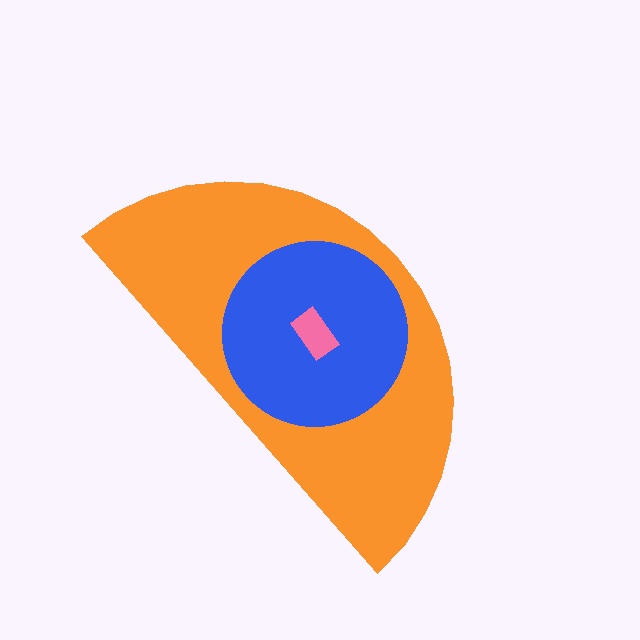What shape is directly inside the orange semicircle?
The blue circle.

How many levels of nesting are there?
3.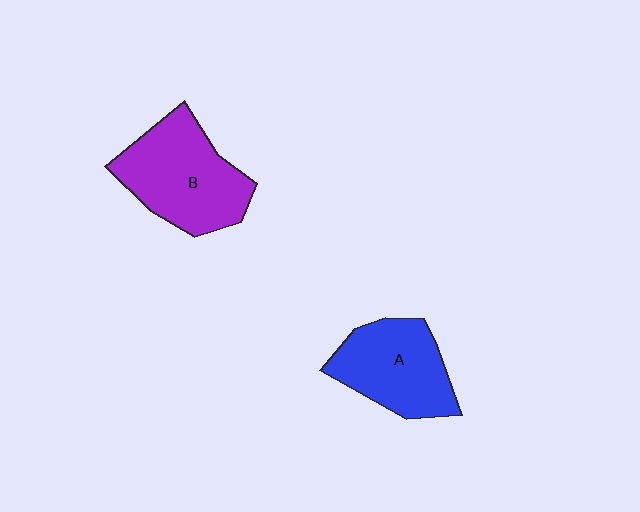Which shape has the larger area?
Shape B (purple).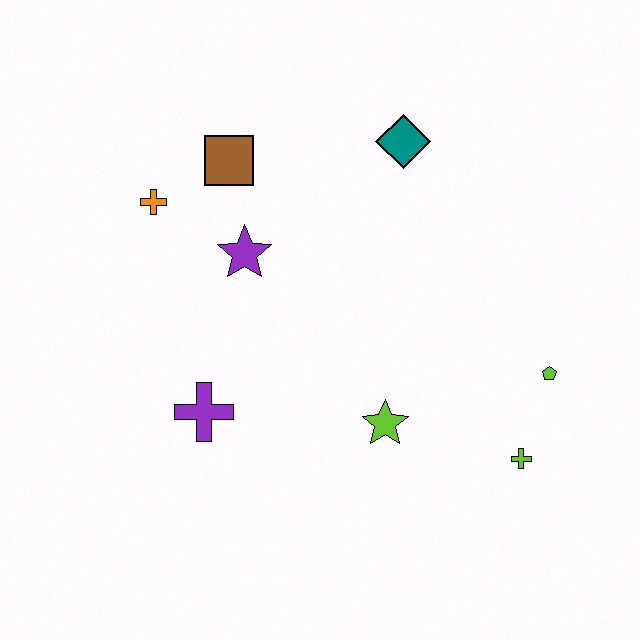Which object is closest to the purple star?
The brown square is closest to the purple star.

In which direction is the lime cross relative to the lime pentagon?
The lime cross is below the lime pentagon.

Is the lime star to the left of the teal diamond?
Yes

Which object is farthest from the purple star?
The lime cross is farthest from the purple star.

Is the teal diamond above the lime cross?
Yes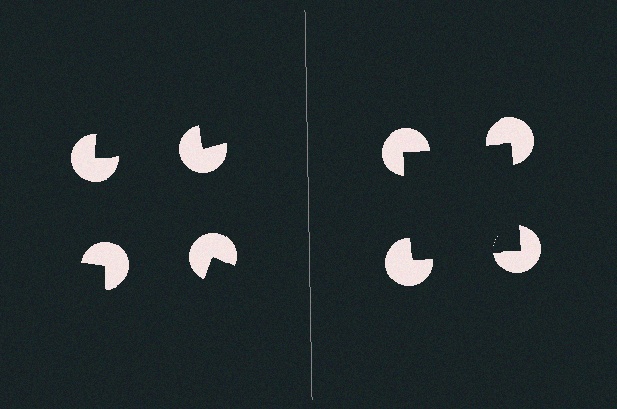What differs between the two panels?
The pac-man discs are positioned identically on both sides; only the wedge orientations differ. On the right they align to a square; on the left they are misaligned.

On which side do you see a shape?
An illusory square appears on the right side. On the left side the wedge cuts are rotated, so no coherent shape forms.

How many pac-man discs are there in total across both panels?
8 — 4 on each side.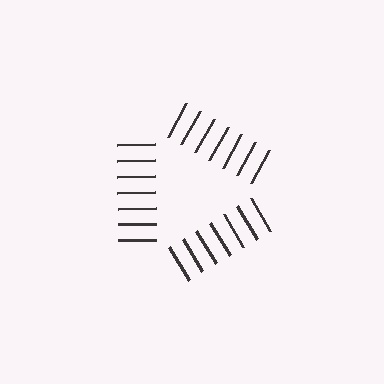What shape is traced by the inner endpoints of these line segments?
An illusory triangle — the line segments terminate on its edges but no continuous stroke is drawn.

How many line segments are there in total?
21 — 7 along each of the 3 edges.